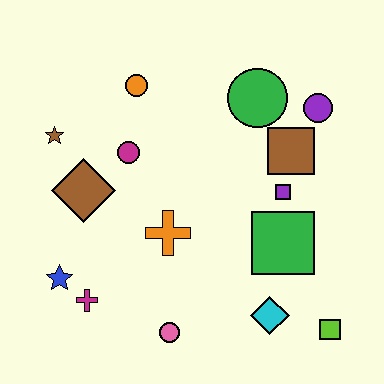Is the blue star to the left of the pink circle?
Yes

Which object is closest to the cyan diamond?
The lime square is closest to the cyan diamond.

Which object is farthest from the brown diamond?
The lime square is farthest from the brown diamond.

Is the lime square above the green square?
No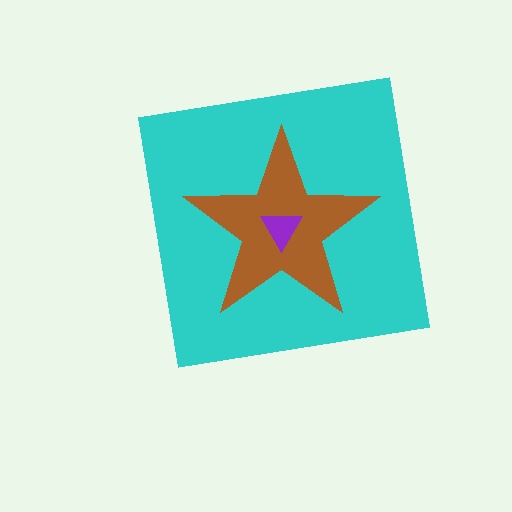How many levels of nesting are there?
3.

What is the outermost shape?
The cyan square.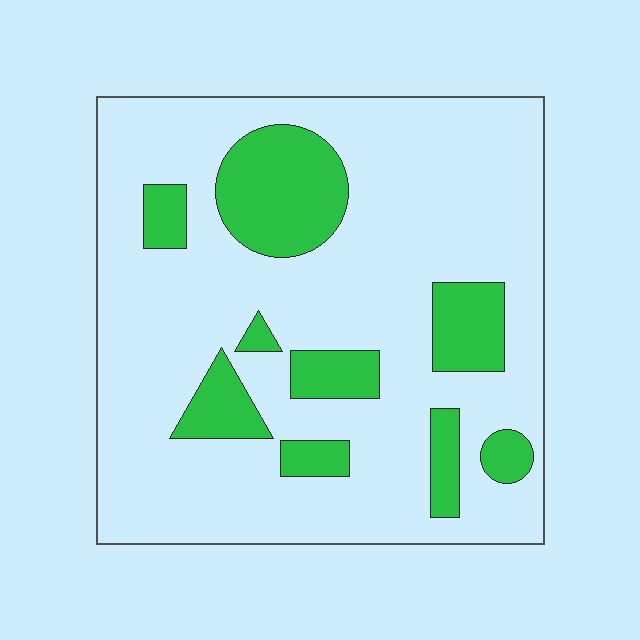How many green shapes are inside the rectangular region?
9.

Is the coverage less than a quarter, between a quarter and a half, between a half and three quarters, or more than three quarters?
Less than a quarter.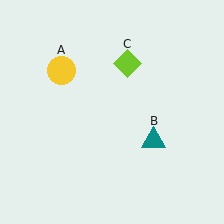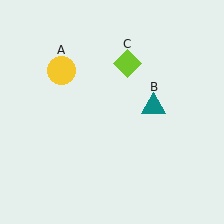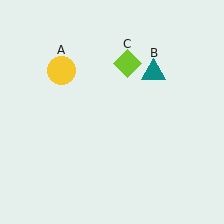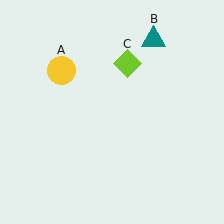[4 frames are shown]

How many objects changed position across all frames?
1 object changed position: teal triangle (object B).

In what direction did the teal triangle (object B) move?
The teal triangle (object B) moved up.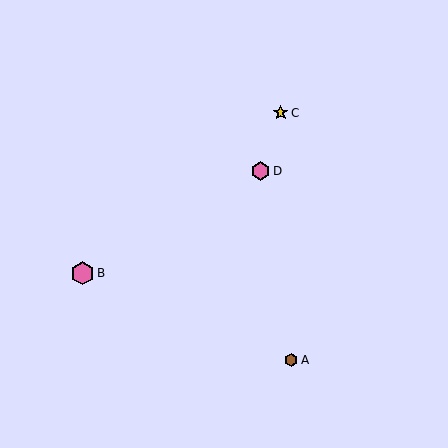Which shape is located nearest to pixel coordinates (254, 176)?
The pink hexagon (labeled D) at (260, 171) is nearest to that location.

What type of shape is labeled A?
Shape A is a brown hexagon.